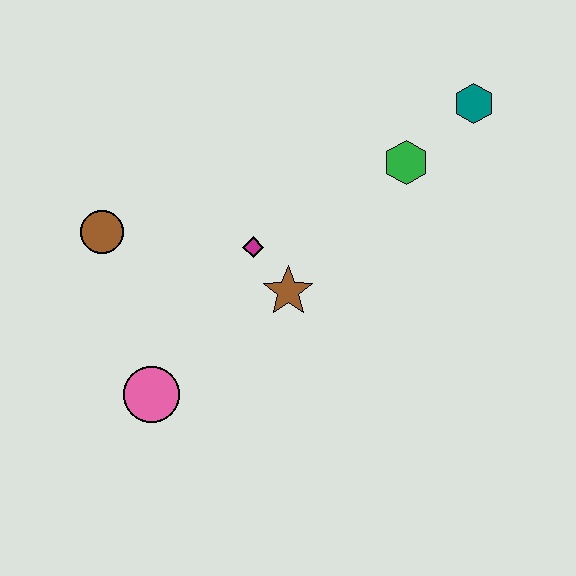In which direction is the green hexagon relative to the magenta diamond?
The green hexagon is to the right of the magenta diamond.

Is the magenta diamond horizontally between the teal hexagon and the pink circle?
Yes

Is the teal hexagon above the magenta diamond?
Yes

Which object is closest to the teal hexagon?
The green hexagon is closest to the teal hexagon.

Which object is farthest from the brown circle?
The teal hexagon is farthest from the brown circle.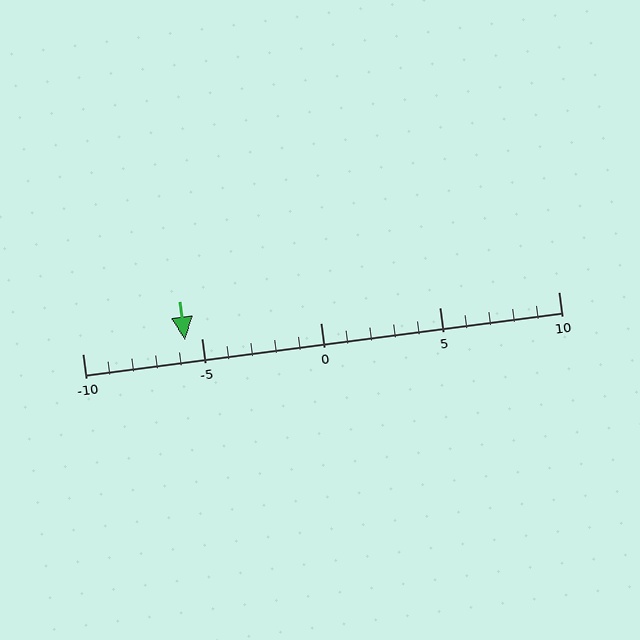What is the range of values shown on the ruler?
The ruler shows values from -10 to 10.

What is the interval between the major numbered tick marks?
The major tick marks are spaced 5 units apart.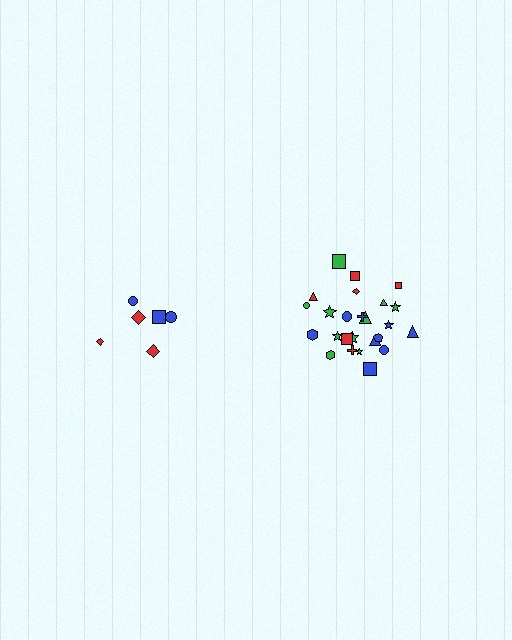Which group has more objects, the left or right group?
The right group.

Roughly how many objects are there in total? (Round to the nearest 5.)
Roughly 30 objects in total.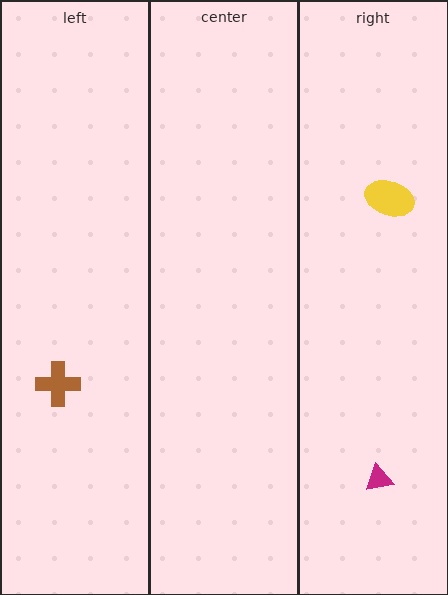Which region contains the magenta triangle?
The right region.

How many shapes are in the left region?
1.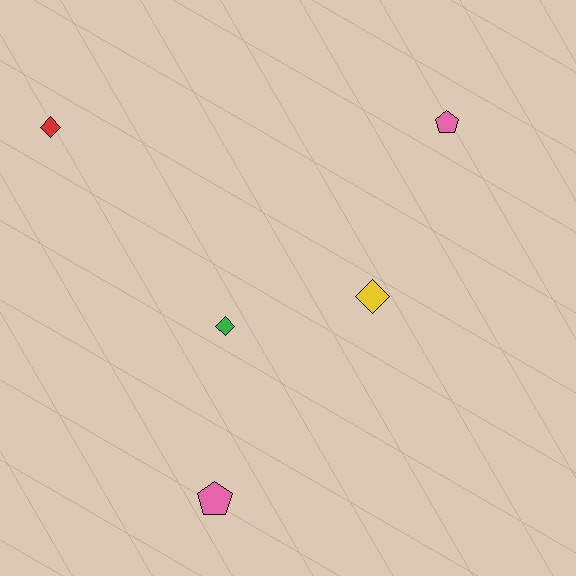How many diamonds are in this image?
There are 3 diamonds.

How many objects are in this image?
There are 5 objects.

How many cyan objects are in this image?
There are no cyan objects.